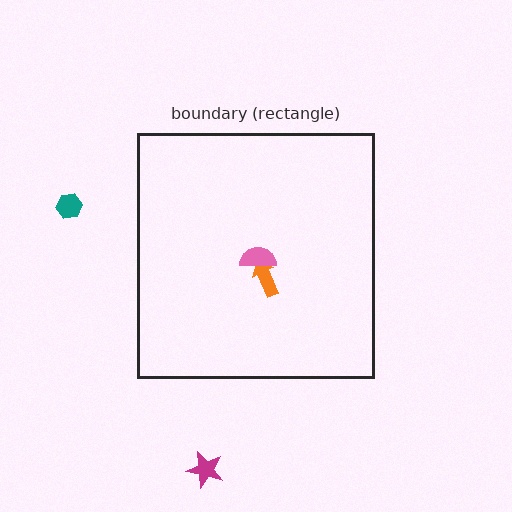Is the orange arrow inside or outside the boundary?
Inside.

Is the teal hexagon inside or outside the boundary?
Outside.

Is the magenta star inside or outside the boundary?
Outside.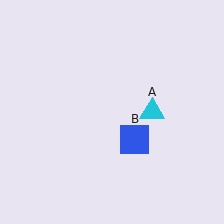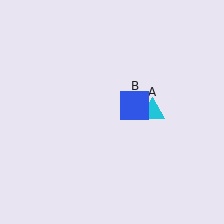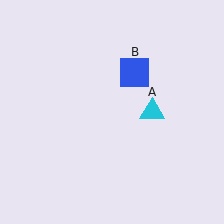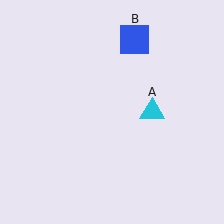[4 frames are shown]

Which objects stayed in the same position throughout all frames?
Cyan triangle (object A) remained stationary.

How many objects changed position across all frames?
1 object changed position: blue square (object B).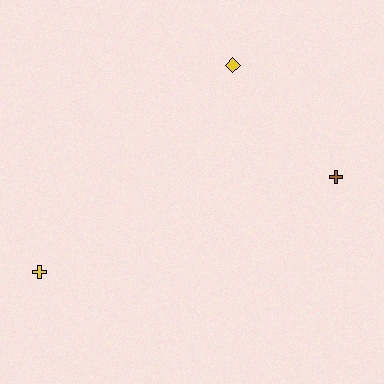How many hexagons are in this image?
There are no hexagons.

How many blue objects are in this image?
There are no blue objects.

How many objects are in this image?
There are 3 objects.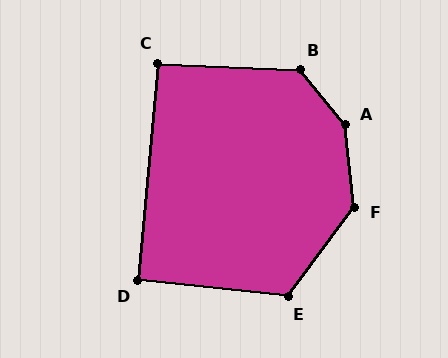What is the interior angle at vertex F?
Approximately 137 degrees (obtuse).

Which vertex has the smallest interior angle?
D, at approximately 91 degrees.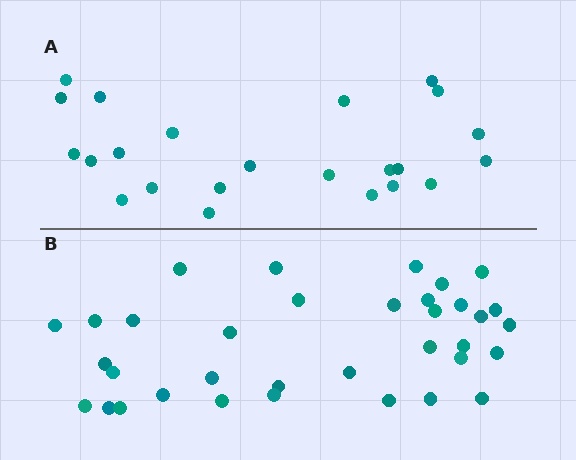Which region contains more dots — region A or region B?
Region B (the bottom region) has more dots.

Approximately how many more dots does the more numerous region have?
Region B has roughly 12 or so more dots than region A.